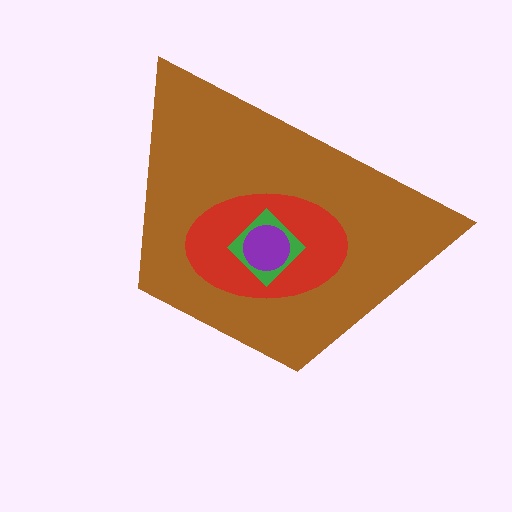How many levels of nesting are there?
4.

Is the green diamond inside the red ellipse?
Yes.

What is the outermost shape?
The brown trapezoid.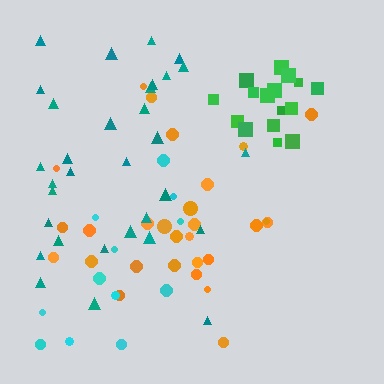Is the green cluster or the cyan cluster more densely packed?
Green.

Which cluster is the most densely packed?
Green.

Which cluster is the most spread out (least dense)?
Cyan.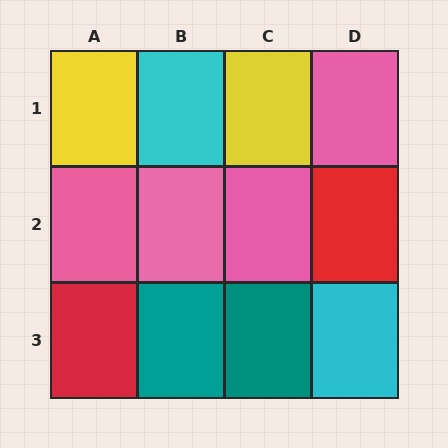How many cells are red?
2 cells are red.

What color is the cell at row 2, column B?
Pink.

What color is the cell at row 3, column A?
Red.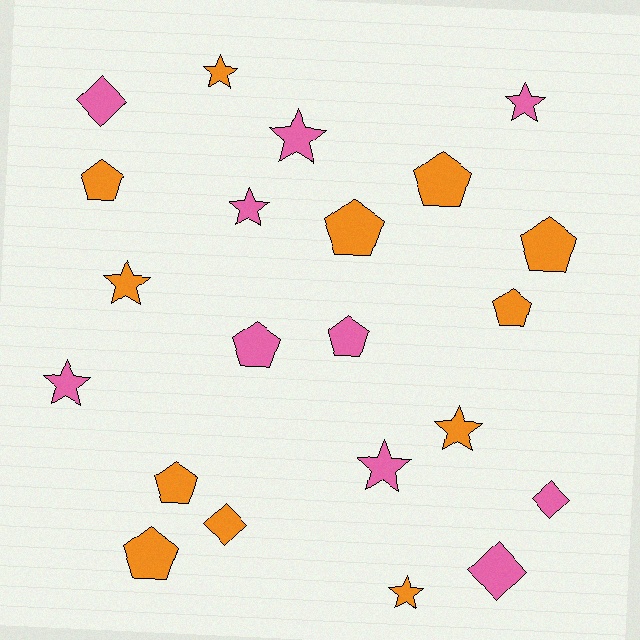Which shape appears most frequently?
Star, with 9 objects.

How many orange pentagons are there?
There are 7 orange pentagons.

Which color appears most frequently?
Orange, with 12 objects.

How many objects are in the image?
There are 22 objects.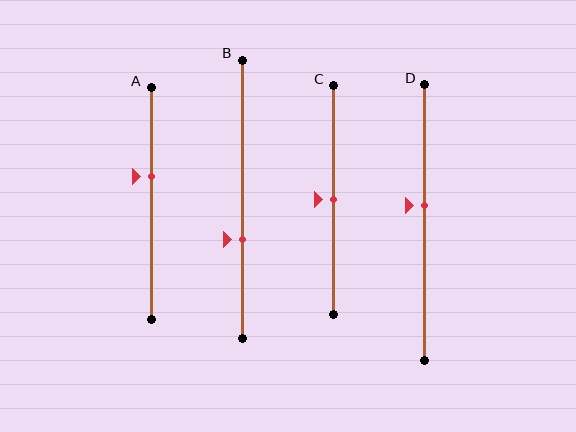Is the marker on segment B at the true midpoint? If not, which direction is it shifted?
No, the marker on segment B is shifted downward by about 14% of the segment length.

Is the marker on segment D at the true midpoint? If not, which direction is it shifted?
No, the marker on segment D is shifted upward by about 6% of the segment length.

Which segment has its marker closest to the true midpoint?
Segment C has its marker closest to the true midpoint.